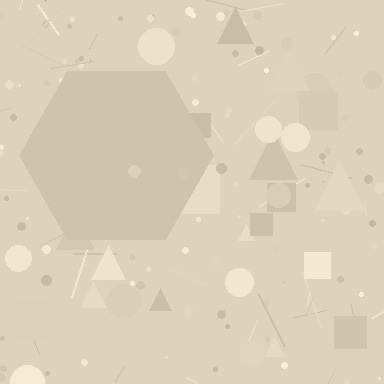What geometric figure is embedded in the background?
A hexagon is embedded in the background.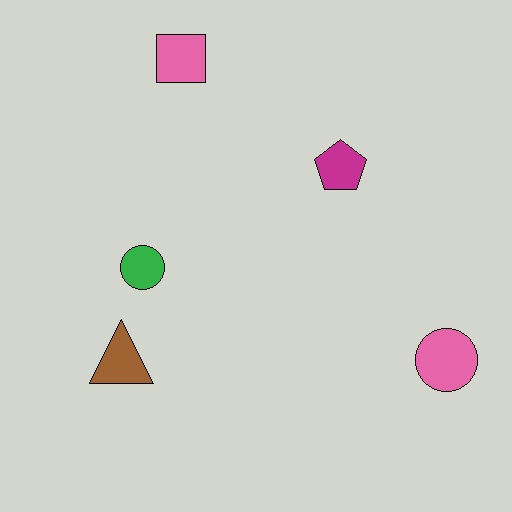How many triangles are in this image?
There is 1 triangle.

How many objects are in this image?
There are 5 objects.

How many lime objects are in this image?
There are no lime objects.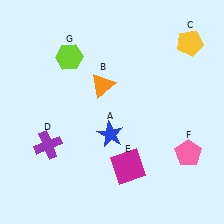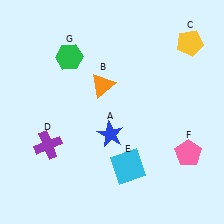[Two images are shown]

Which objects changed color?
E changed from magenta to cyan. G changed from lime to green.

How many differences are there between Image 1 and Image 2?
There are 2 differences between the two images.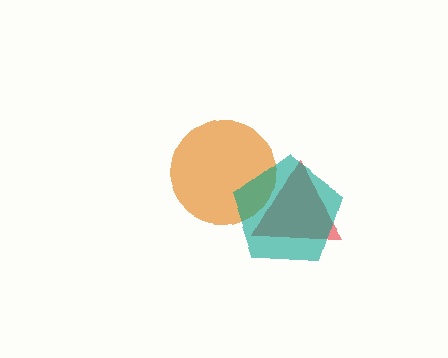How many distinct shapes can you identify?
There are 3 distinct shapes: an orange circle, a red triangle, a teal pentagon.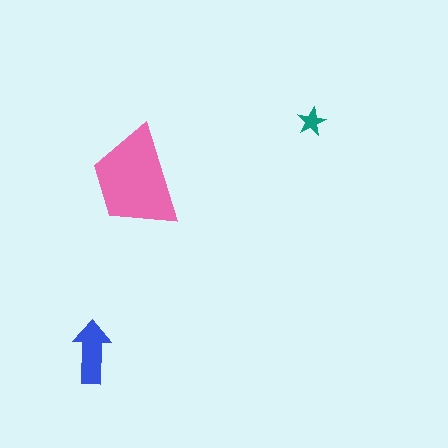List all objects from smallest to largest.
The teal star, the blue arrow, the pink trapezoid.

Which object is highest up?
The teal star is topmost.